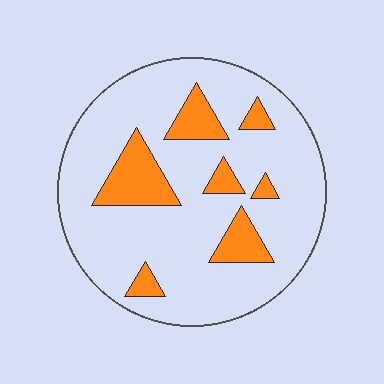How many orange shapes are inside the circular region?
7.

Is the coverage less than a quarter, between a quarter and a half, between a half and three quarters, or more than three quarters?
Less than a quarter.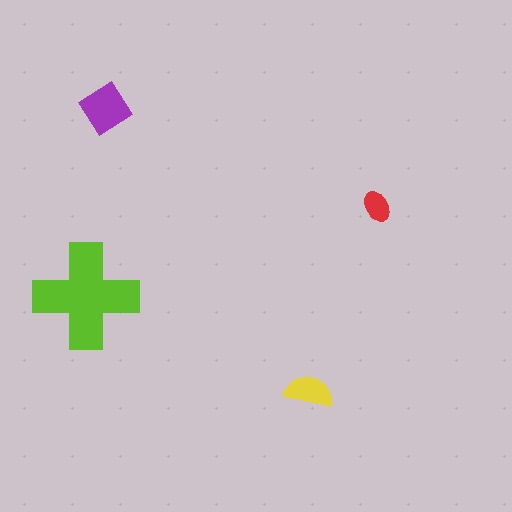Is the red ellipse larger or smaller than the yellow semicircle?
Smaller.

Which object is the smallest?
The red ellipse.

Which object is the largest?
The lime cross.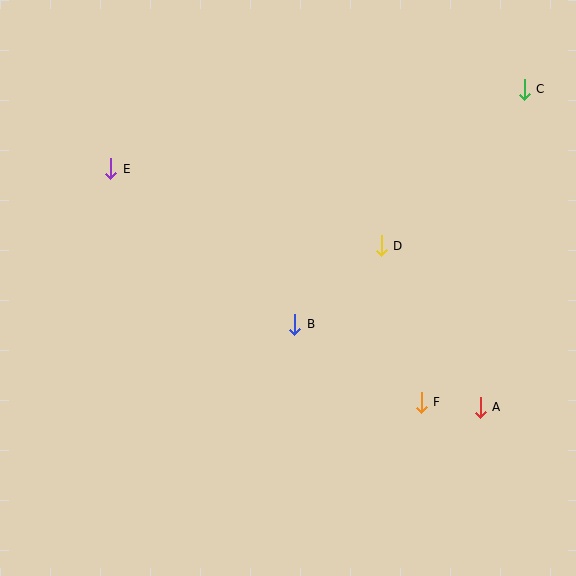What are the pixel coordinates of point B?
Point B is at (295, 325).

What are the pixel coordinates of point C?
Point C is at (524, 89).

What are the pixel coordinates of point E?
Point E is at (111, 169).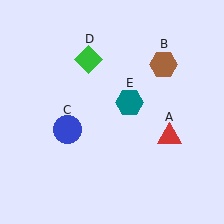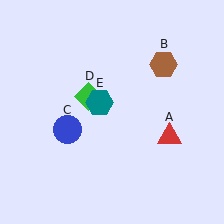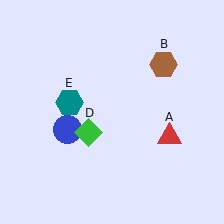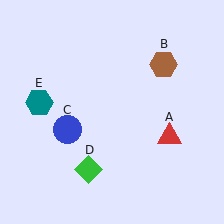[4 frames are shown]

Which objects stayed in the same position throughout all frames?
Red triangle (object A) and brown hexagon (object B) and blue circle (object C) remained stationary.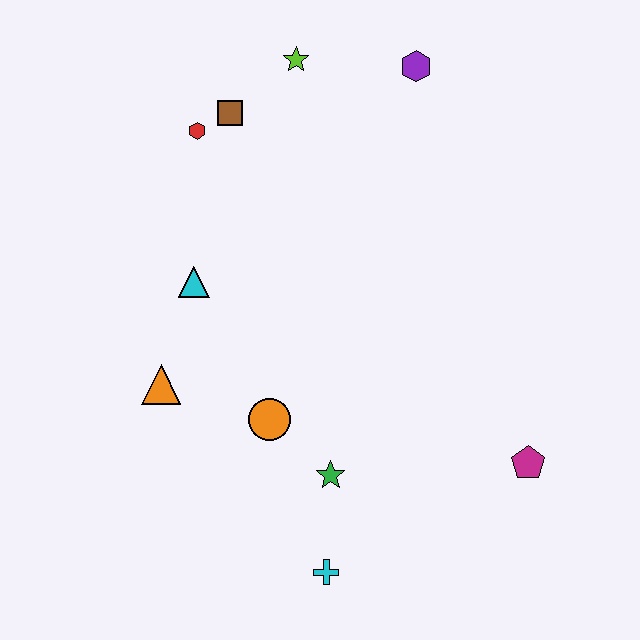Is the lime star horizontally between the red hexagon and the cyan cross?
Yes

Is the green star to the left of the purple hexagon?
Yes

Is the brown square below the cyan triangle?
No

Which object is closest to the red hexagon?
The brown square is closest to the red hexagon.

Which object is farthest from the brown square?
The cyan cross is farthest from the brown square.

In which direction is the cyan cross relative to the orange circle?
The cyan cross is below the orange circle.